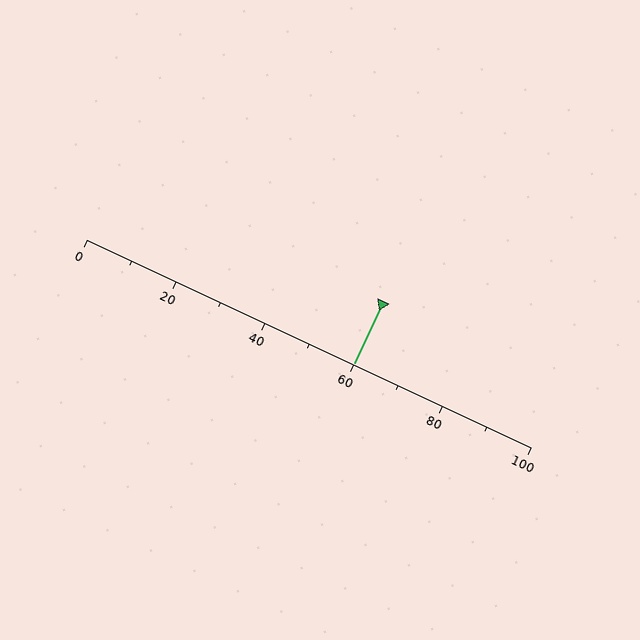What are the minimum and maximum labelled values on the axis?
The axis runs from 0 to 100.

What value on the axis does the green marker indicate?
The marker indicates approximately 60.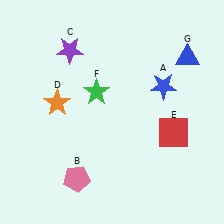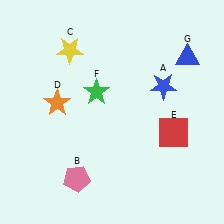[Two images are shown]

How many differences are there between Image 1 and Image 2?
There is 1 difference between the two images.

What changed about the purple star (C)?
In Image 1, C is purple. In Image 2, it changed to yellow.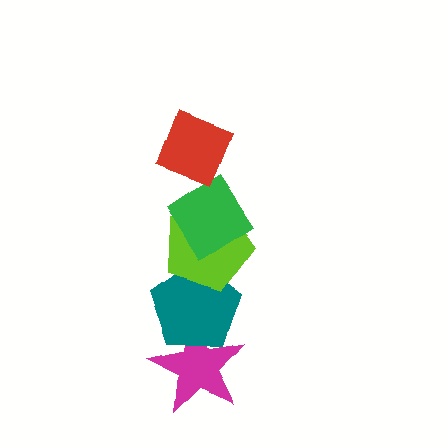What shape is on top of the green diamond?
The red diamond is on top of the green diamond.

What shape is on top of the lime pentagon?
The green diamond is on top of the lime pentagon.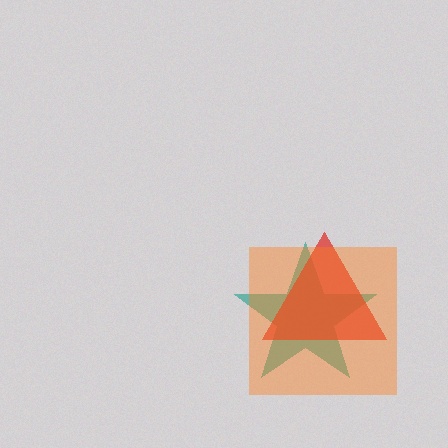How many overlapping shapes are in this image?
There are 3 overlapping shapes in the image.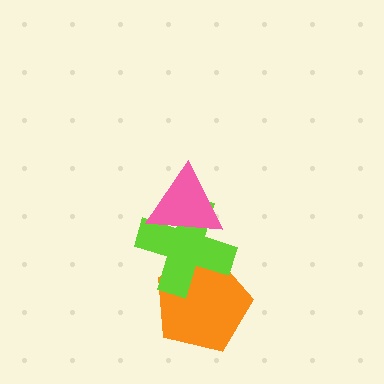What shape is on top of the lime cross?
The pink triangle is on top of the lime cross.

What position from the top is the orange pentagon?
The orange pentagon is 3rd from the top.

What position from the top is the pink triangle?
The pink triangle is 1st from the top.